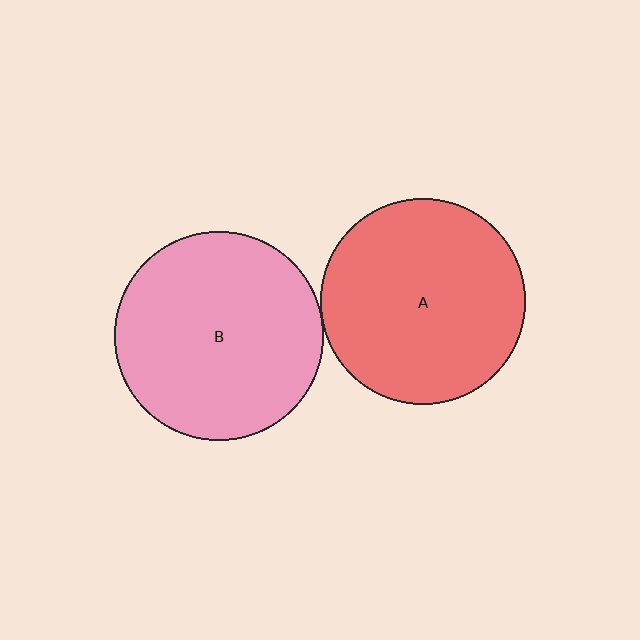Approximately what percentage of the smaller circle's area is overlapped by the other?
Approximately 5%.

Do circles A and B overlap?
Yes.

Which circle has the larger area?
Circle B (pink).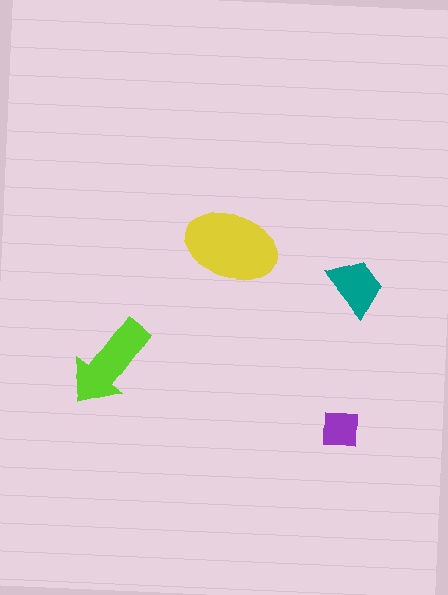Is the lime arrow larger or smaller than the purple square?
Larger.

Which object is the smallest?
The purple square.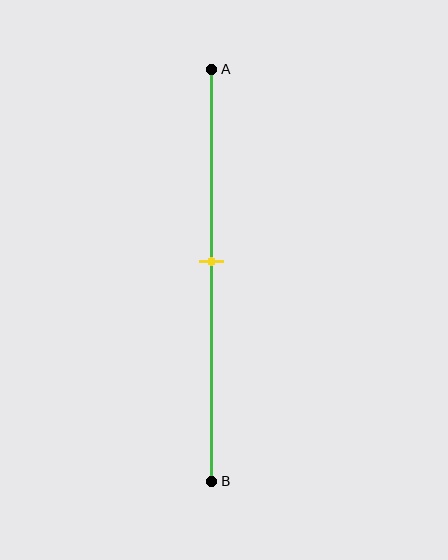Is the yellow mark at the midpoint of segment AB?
No, the mark is at about 45% from A, not at the 50% midpoint.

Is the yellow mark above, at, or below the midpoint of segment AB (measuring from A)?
The yellow mark is above the midpoint of segment AB.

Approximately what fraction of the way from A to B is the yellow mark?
The yellow mark is approximately 45% of the way from A to B.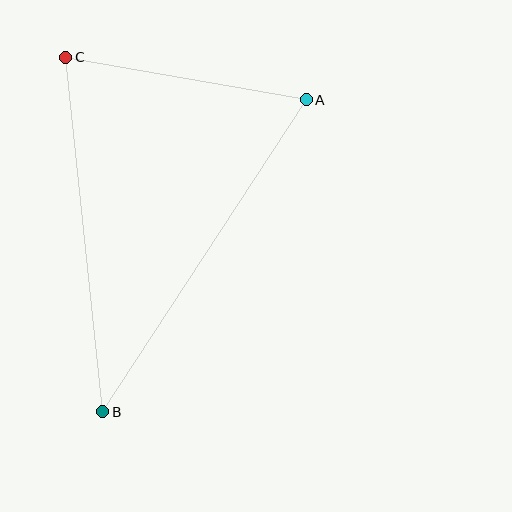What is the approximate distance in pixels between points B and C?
The distance between B and C is approximately 356 pixels.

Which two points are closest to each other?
Points A and C are closest to each other.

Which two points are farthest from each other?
Points A and B are farthest from each other.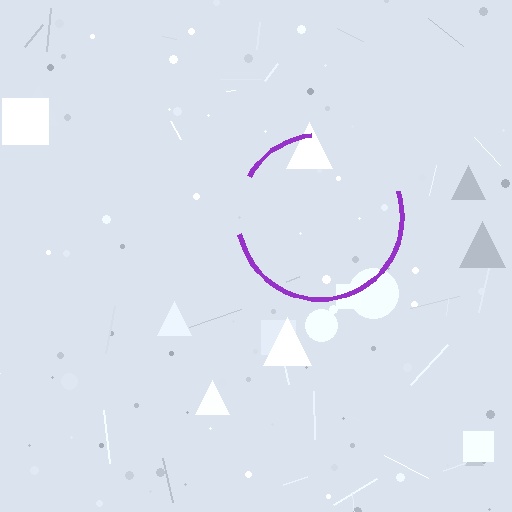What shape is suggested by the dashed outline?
The dashed outline suggests a circle.